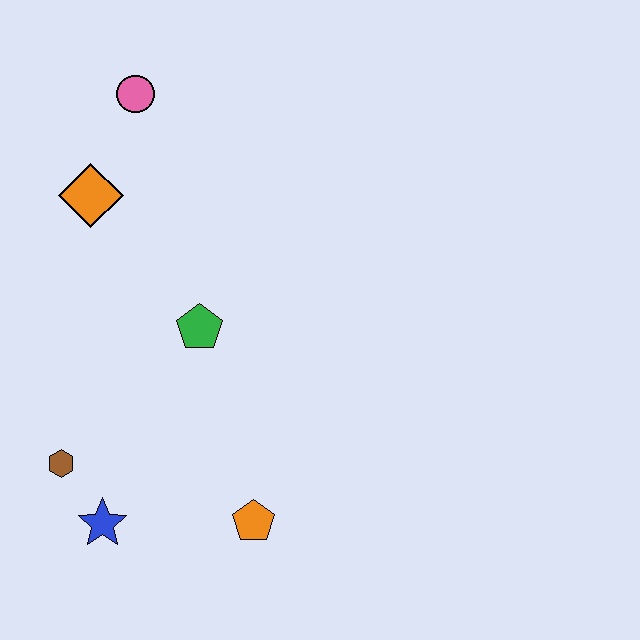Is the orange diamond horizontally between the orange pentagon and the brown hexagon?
Yes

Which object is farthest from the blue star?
The pink circle is farthest from the blue star.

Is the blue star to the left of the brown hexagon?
No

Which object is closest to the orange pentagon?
The blue star is closest to the orange pentagon.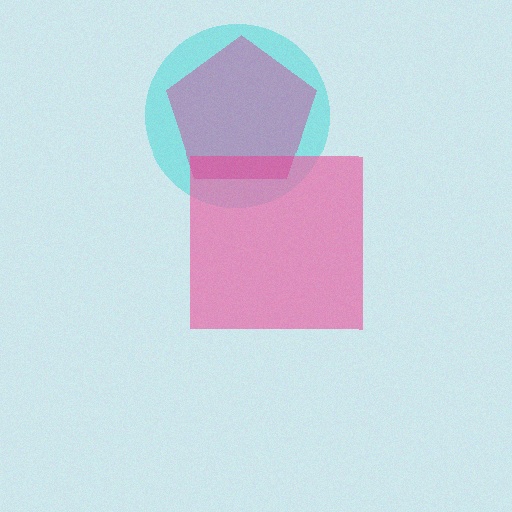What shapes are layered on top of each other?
The layered shapes are: a cyan circle, a pink square, a magenta pentagon.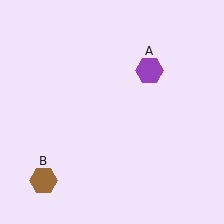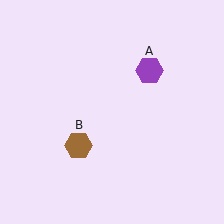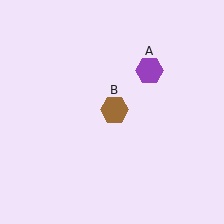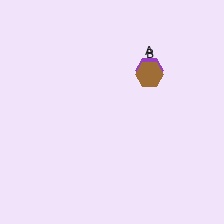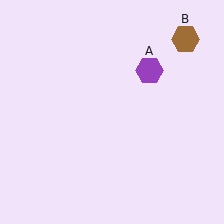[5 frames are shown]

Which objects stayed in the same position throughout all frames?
Purple hexagon (object A) remained stationary.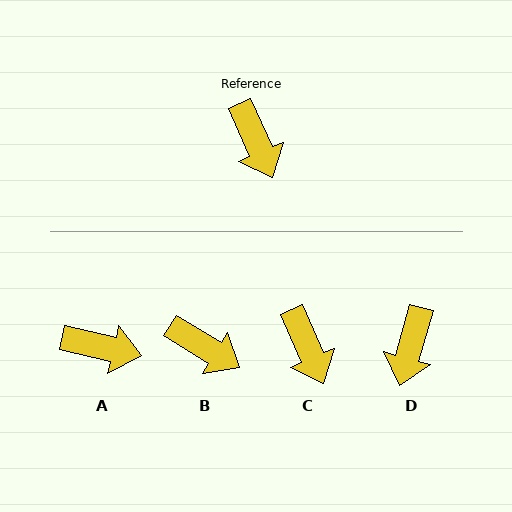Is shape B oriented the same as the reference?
No, it is off by about 35 degrees.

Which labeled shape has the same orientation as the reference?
C.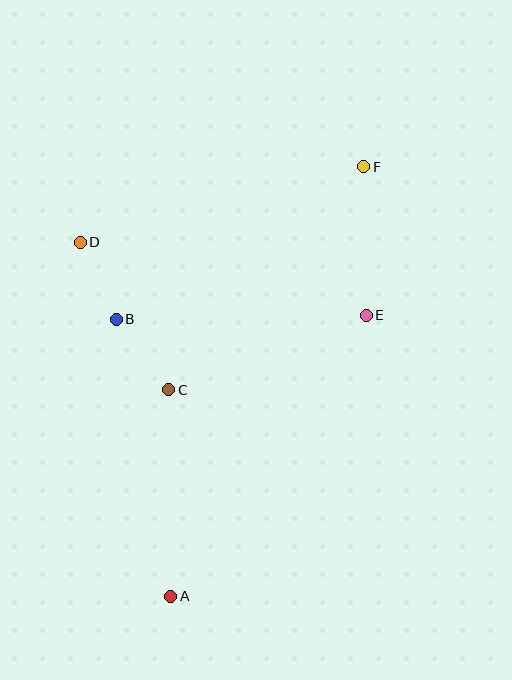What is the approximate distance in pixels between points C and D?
The distance between C and D is approximately 172 pixels.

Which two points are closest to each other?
Points B and D are closest to each other.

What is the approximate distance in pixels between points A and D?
The distance between A and D is approximately 365 pixels.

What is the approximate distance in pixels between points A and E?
The distance between A and E is approximately 342 pixels.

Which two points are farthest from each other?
Points A and F are farthest from each other.